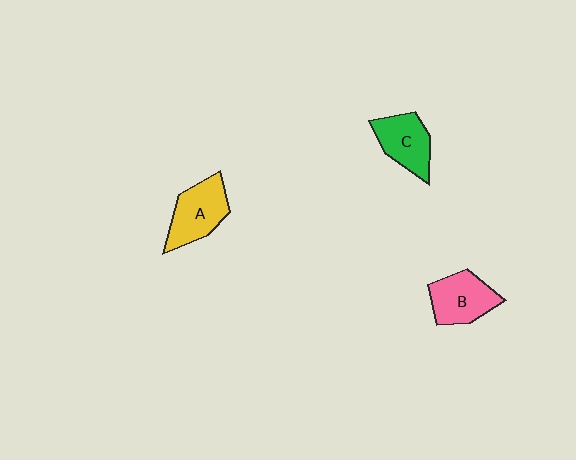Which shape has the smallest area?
Shape C (green).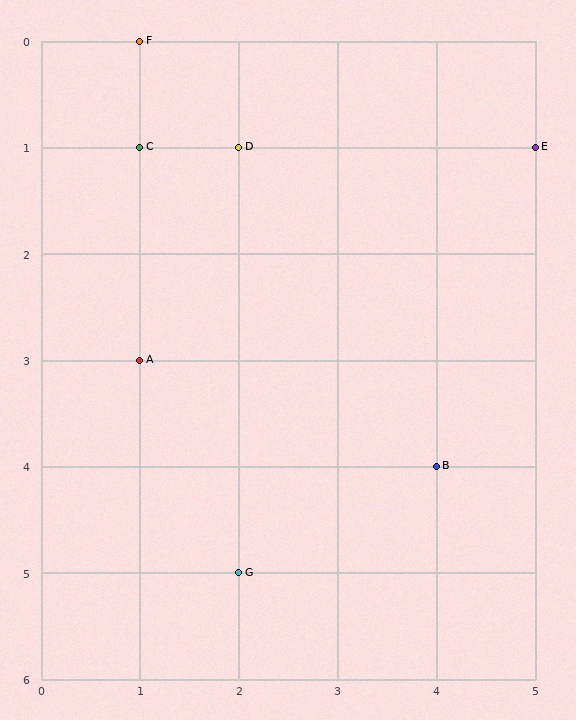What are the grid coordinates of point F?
Point F is at grid coordinates (1, 0).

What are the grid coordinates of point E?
Point E is at grid coordinates (5, 1).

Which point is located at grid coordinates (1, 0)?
Point F is at (1, 0).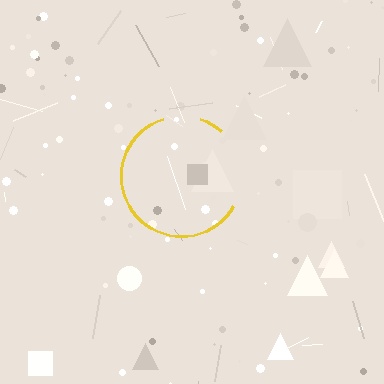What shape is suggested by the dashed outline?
The dashed outline suggests a circle.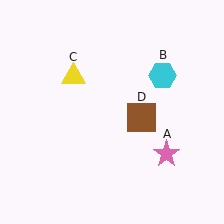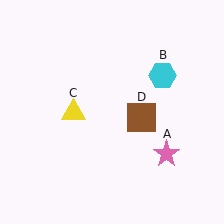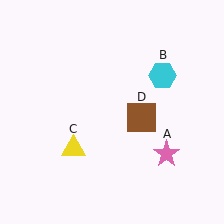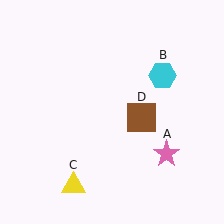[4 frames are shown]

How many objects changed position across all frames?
1 object changed position: yellow triangle (object C).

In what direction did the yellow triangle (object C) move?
The yellow triangle (object C) moved down.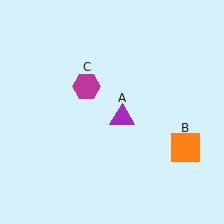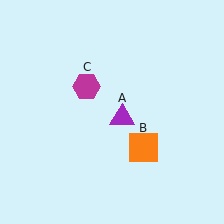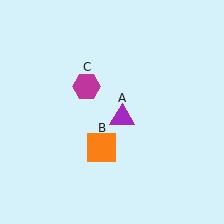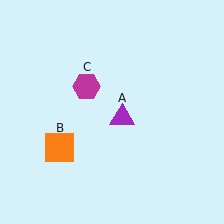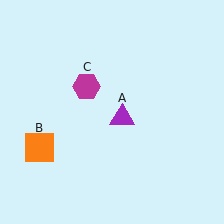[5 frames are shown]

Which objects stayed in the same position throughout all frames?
Purple triangle (object A) and magenta hexagon (object C) remained stationary.